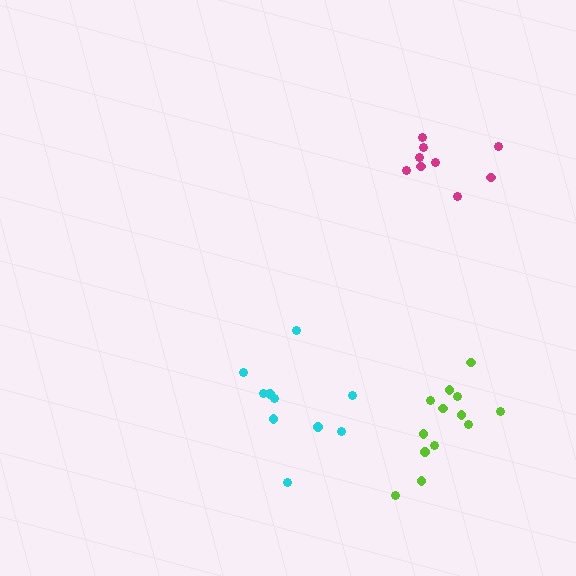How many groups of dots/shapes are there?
There are 3 groups.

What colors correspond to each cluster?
The clusters are colored: cyan, magenta, lime.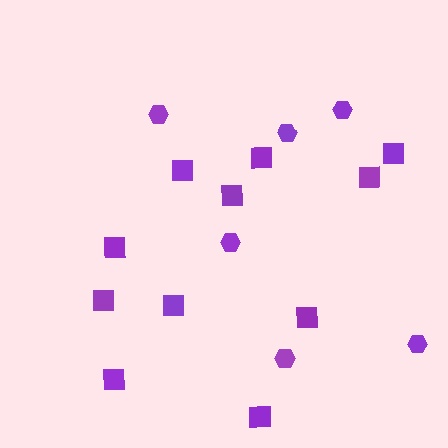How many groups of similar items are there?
There are 2 groups: one group of hexagons (6) and one group of squares (11).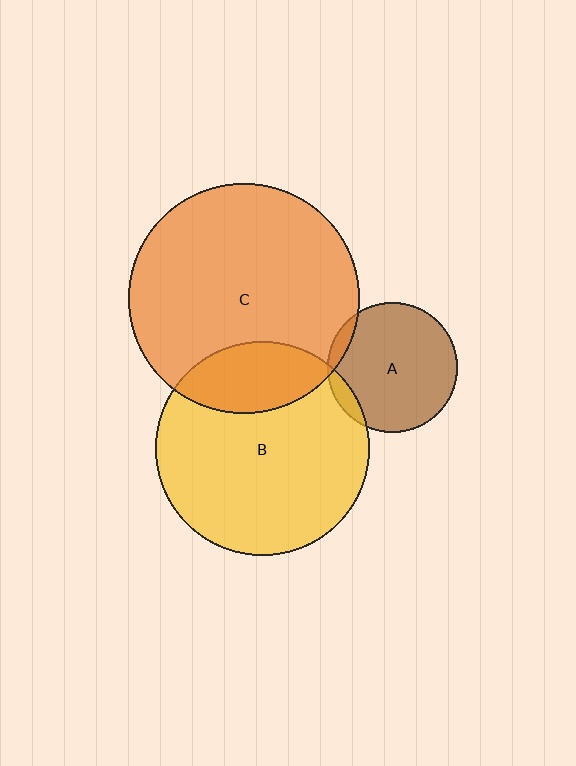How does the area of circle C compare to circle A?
Approximately 3.2 times.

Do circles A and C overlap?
Yes.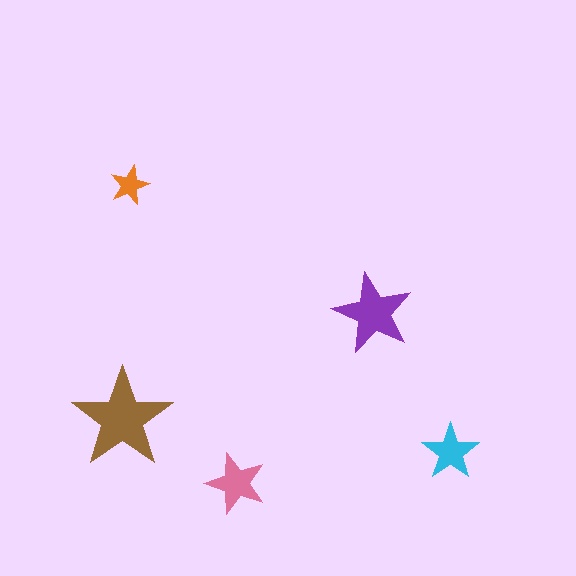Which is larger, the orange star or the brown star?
The brown one.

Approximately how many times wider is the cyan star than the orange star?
About 1.5 times wider.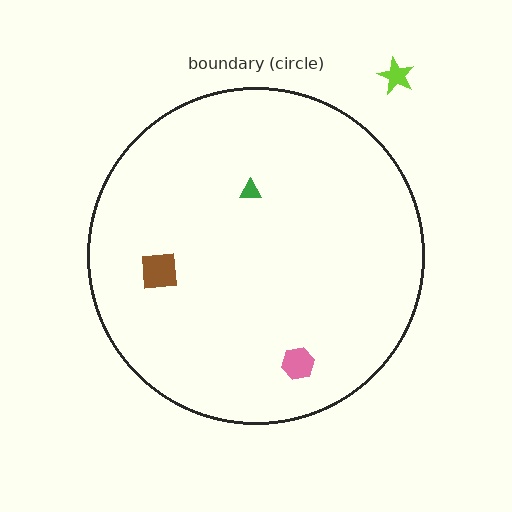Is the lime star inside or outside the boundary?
Outside.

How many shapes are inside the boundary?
3 inside, 1 outside.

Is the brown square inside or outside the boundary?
Inside.